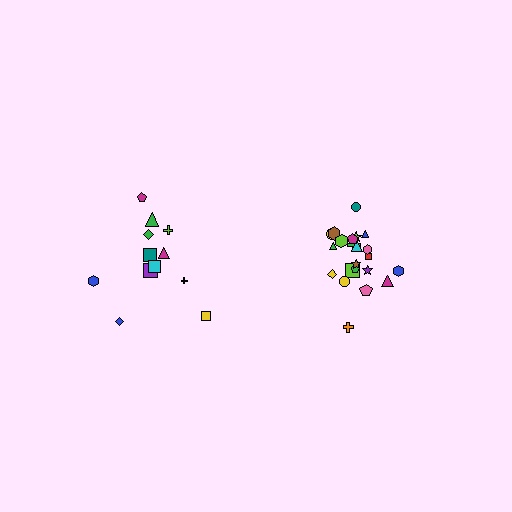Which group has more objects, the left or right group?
The right group.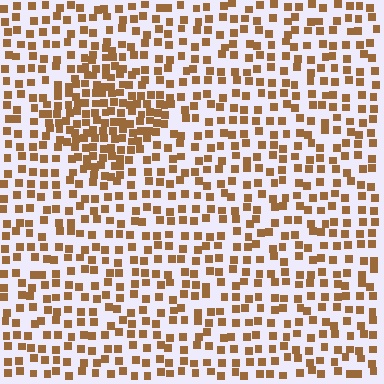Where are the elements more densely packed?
The elements are more densely packed inside the diamond boundary.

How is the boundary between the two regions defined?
The boundary is defined by a change in element density (approximately 2.0x ratio). All elements are the same color, size, and shape.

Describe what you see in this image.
The image contains small brown elements arranged at two different densities. A diamond-shaped region is visible where the elements are more densely packed than the surrounding area.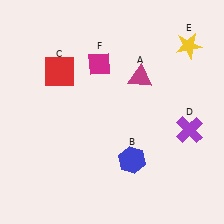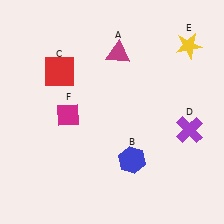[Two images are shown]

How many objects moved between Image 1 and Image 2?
2 objects moved between the two images.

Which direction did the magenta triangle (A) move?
The magenta triangle (A) moved up.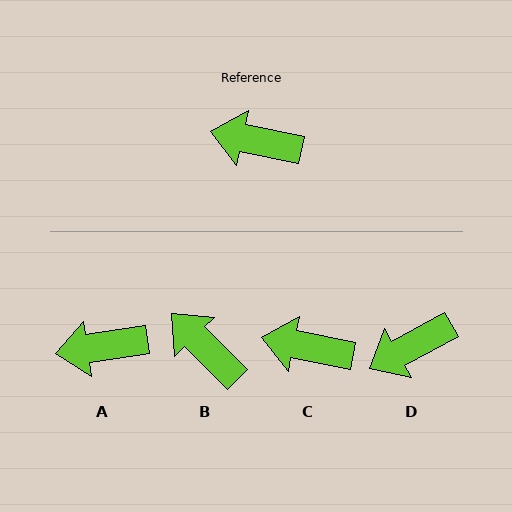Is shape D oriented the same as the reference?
No, it is off by about 40 degrees.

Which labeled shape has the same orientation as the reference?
C.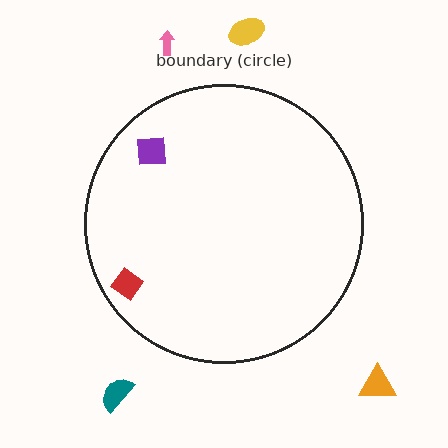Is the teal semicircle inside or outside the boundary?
Outside.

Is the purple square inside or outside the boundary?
Inside.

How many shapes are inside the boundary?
2 inside, 4 outside.